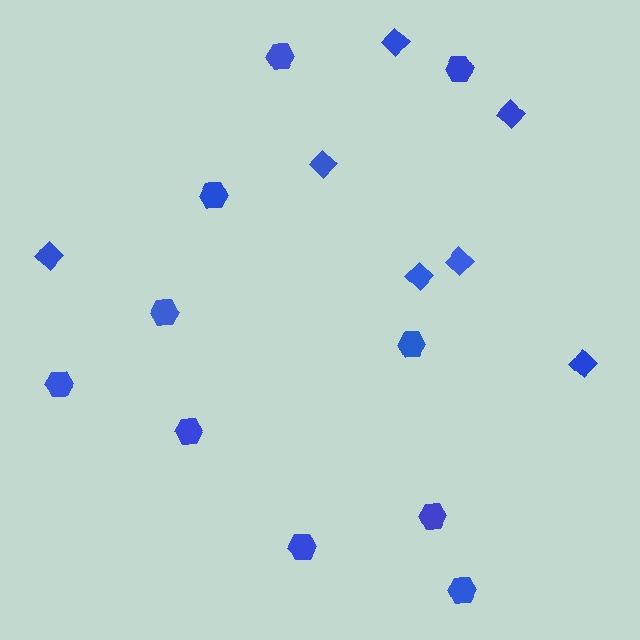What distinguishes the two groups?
There are 2 groups: one group of diamonds (7) and one group of hexagons (10).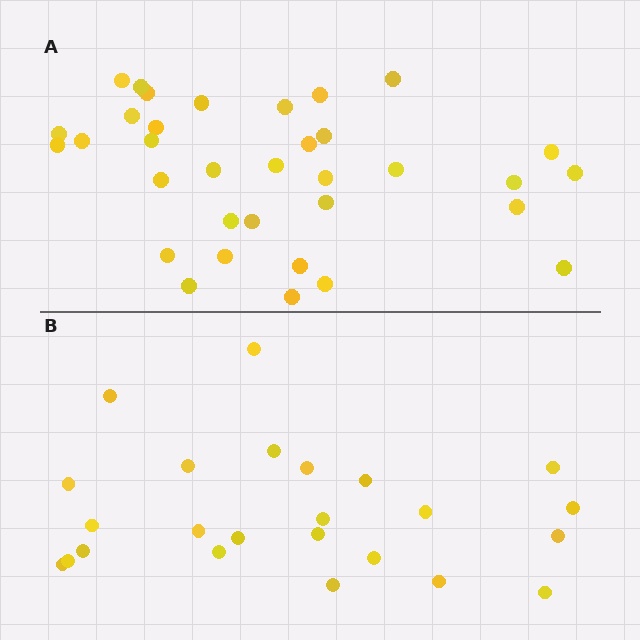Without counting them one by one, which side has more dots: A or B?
Region A (the top region) has more dots.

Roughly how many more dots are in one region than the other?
Region A has roughly 10 or so more dots than region B.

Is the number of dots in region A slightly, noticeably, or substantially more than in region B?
Region A has noticeably more, but not dramatically so. The ratio is roughly 1.4 to 1.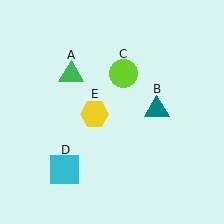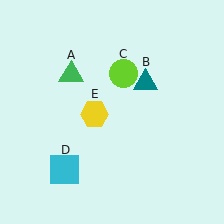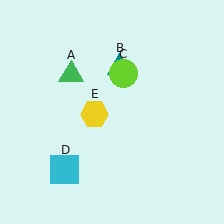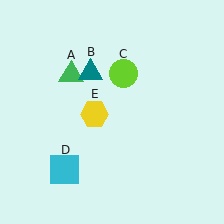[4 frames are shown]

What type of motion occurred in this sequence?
The teal triangle (object B) rotated counterclockwise around the center of the scene.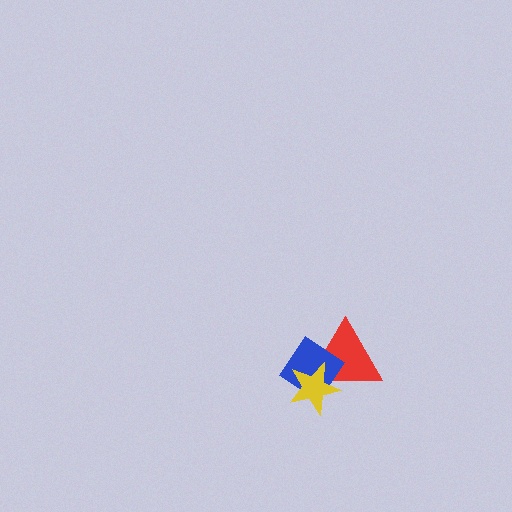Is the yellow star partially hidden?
No, no other shape covers it.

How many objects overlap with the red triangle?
2 objects overlap with the red triangle.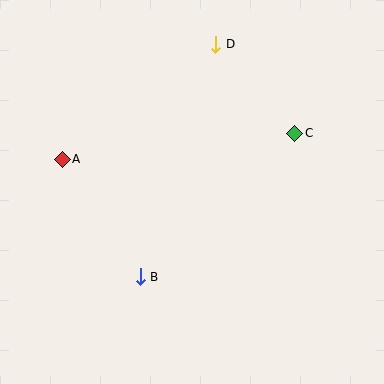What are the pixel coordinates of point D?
Point D is at (216, 44).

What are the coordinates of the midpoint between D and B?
The midpoint between D and B is at (178, 160).